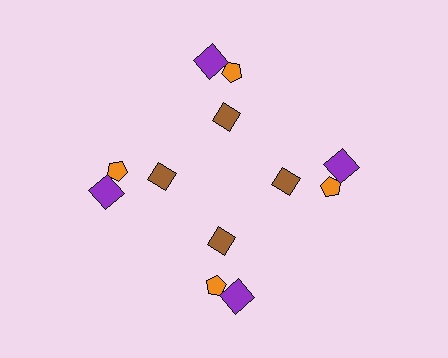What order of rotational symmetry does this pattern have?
This pattern has 4-fold rotational symmetry.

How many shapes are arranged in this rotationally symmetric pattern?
There are 12 shapes, arranged in 4 groups of 3.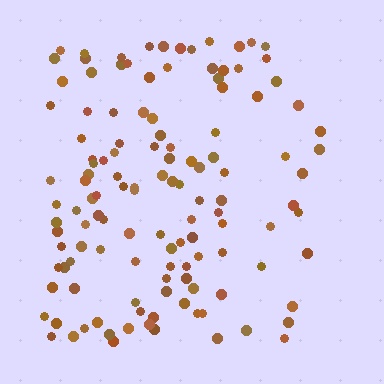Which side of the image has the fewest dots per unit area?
The right.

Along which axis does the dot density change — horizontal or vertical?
Horizontal.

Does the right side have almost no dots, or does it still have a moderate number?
Still a moderate number, just noticeably fewer than the left.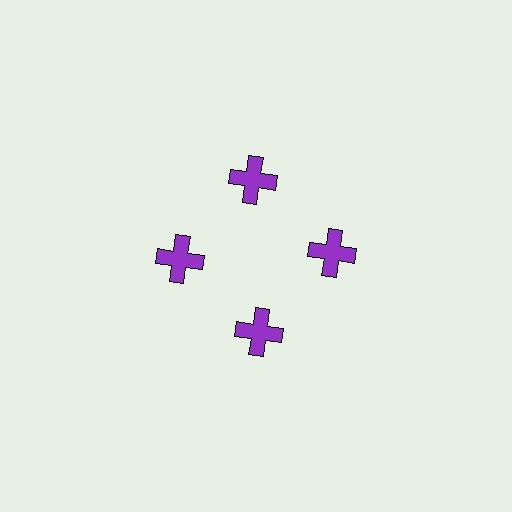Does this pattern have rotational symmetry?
Yes, this pattern has 4-fold rotational symmetry. It looks the same after rotating 90 degrees around the center.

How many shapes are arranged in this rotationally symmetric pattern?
There are 4 shapes, arranged in 4 groups of 1.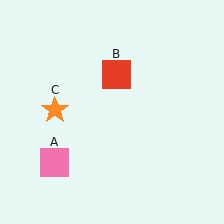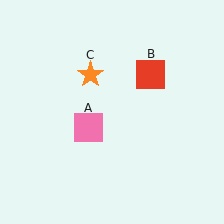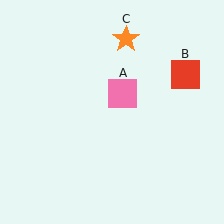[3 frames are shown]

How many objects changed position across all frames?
3 objects changed position: pink square (object A), red square (object B), orange star (object C).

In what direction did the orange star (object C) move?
The orange star (object C) moved up and to the right.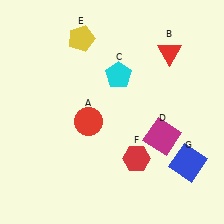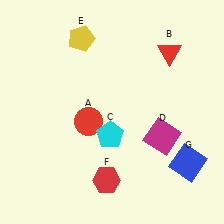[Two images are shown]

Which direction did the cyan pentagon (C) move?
The cyan pentagon (C) moved down.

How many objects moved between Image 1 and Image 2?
2 objects moved between the two images.